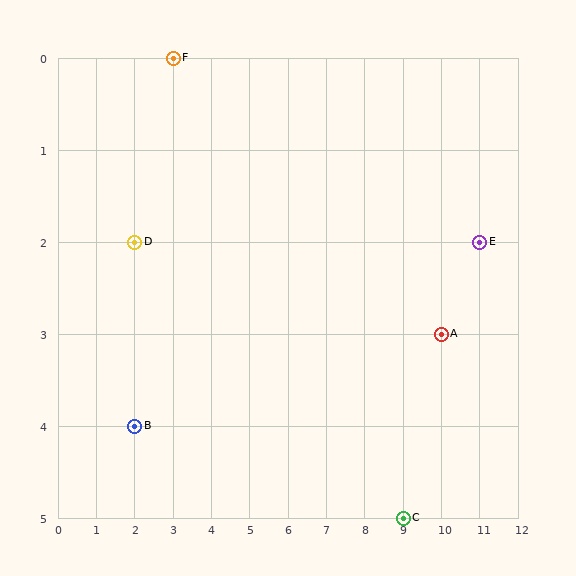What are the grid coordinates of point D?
Point D is at grid coordinates (2, 2).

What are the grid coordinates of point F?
Point F is at grid coordinates (3, 0).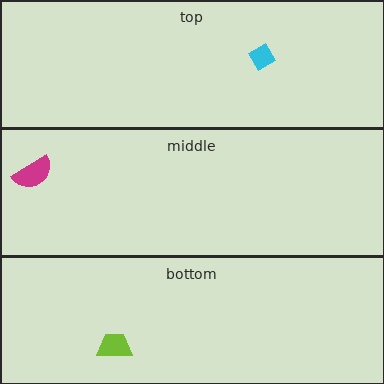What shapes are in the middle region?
The magenta semicircle.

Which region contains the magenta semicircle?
The middle region.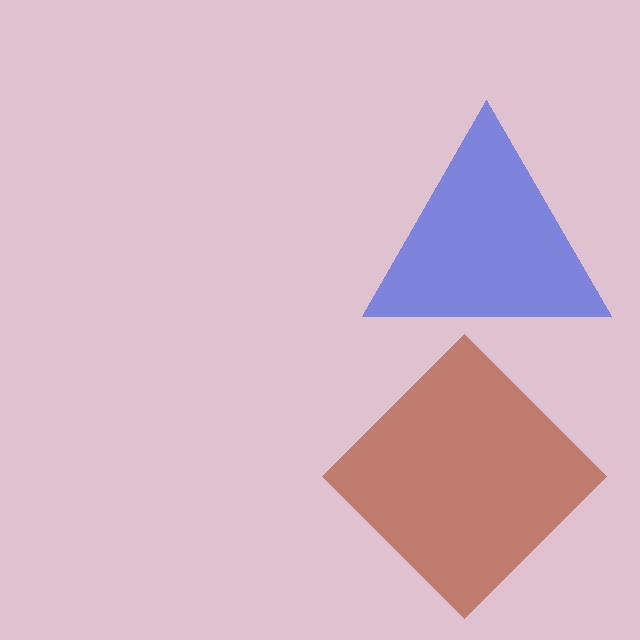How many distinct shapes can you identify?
There are 2 distinct shapes: a brown diamond, a blue triangle.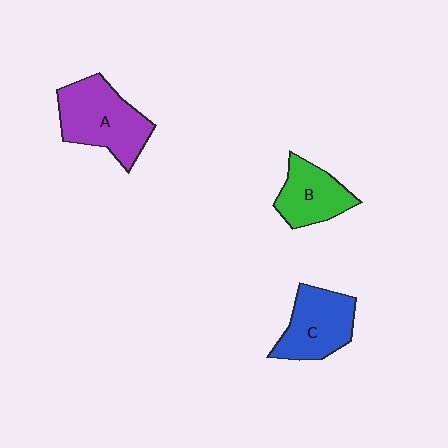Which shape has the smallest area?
Shape B (green).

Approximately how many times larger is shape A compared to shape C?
Approximately 1.2 times.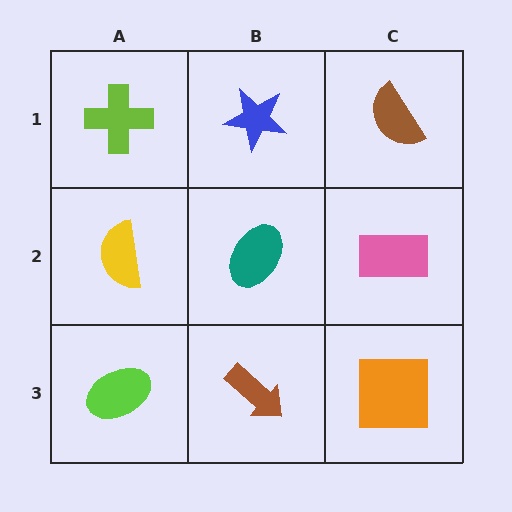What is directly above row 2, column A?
A lime cross.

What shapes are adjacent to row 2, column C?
A brown semicircle (row 1, column C), an orange square (row 3, column C), a teal ellipse (row 2, column B).